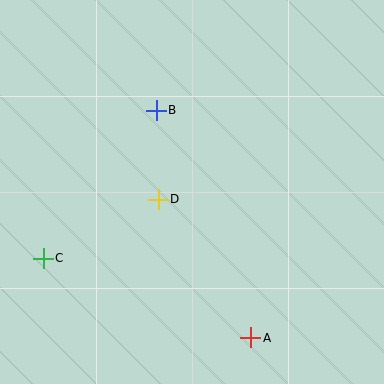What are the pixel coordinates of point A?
Point A is at (251, 338).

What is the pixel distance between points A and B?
The distance between A and B is 246 pixels.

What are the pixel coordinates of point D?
Point D is at (158, 199).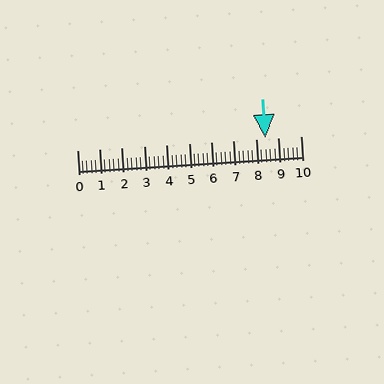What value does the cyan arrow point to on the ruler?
The cyan arrow points to approximately 8.4.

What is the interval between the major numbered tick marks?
The major tick marks are spaced 1 units apart.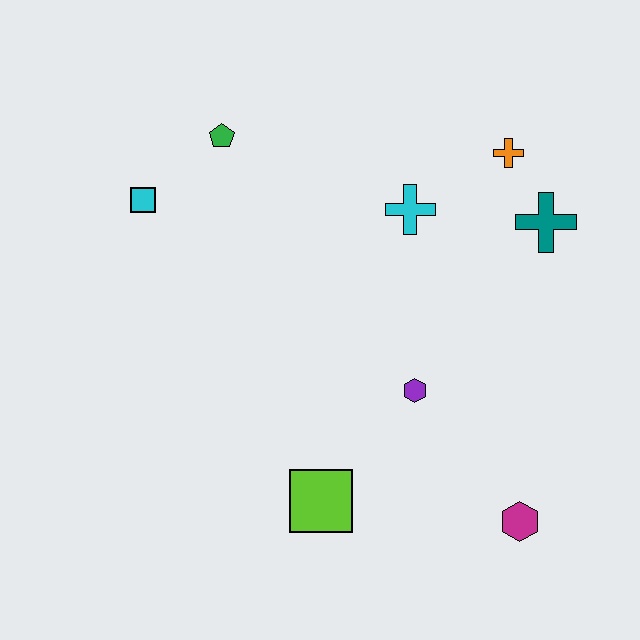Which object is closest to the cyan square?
The green pentagon is closest to the cyan square.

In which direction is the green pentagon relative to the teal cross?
The green pentagon is to the left of the teal cross.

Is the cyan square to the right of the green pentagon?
No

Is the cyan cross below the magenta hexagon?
No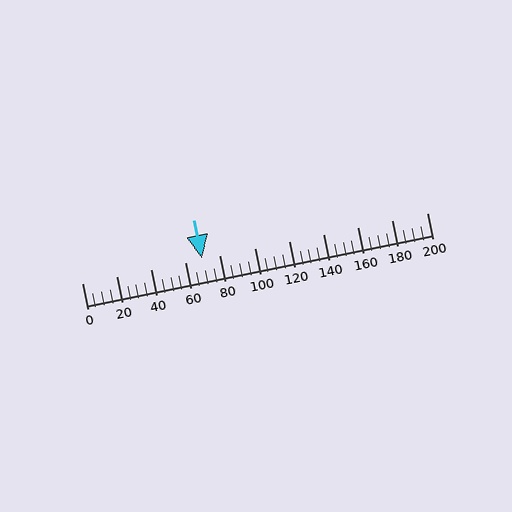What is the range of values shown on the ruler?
The ruler shows values from 0 to 200.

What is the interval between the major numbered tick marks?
The major tick marks are spaced 20 units apart.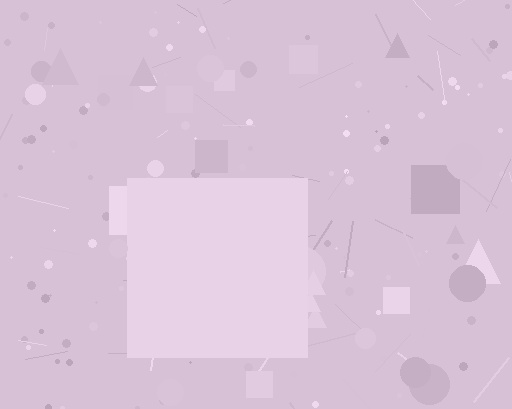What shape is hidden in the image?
A square is hidden in the image.